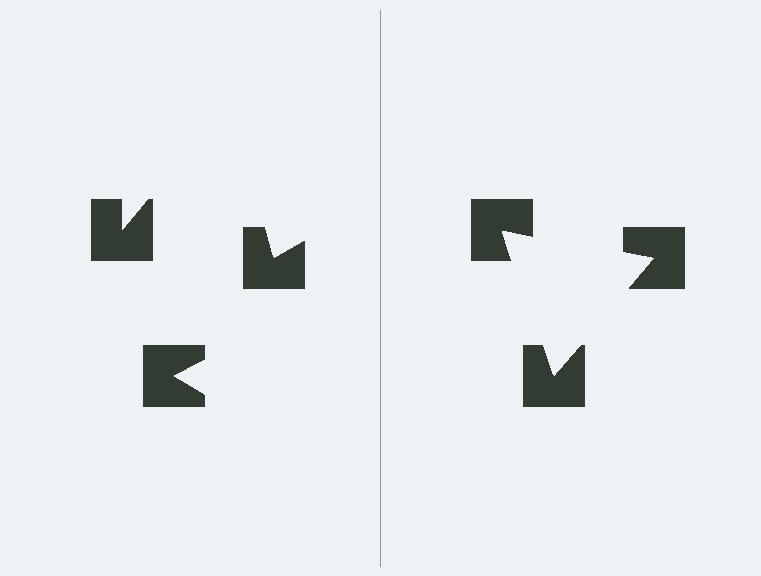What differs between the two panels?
The notched squares are positioned identically on both sides; only the wedge orientations differ. On the right they align to a triangle; on the left they are misaligned.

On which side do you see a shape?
An illusory triangle appears on the right side. On the left side the wedge cuts are rotated, so no coherent shape forms.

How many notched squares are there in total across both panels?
6 — 3 on each side.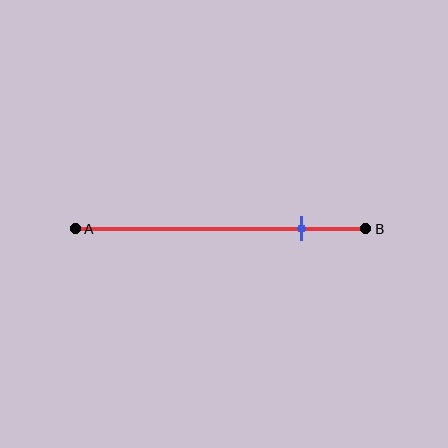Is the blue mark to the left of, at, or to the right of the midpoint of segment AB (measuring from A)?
The blue mark is to the right of the midpoint of segment AB.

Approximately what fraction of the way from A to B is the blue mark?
The blue mark is approximately 80% of the way from A to B.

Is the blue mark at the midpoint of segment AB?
No, the mark is at about 80% from A, not at the 50% midpoint.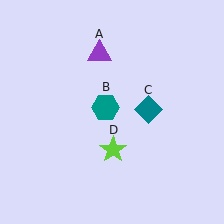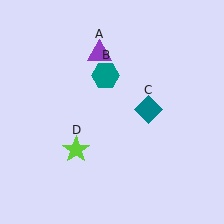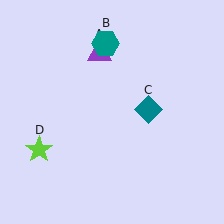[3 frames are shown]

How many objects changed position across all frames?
2 objects changed position: teal hexagon (object B), lime star (object D).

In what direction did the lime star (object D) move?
The lime star (object D) moved left.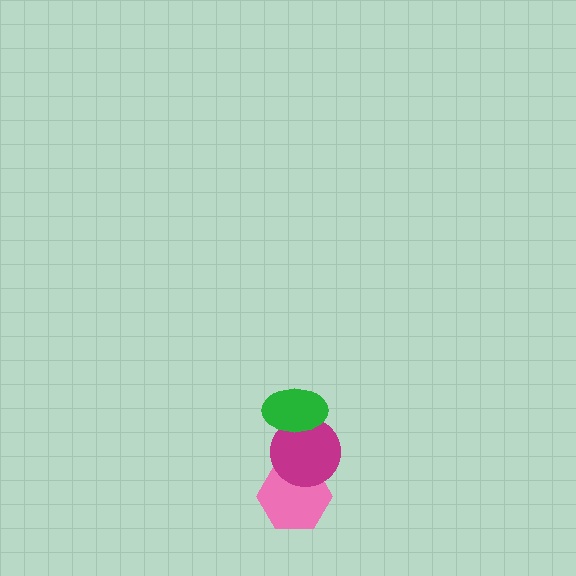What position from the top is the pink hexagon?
The pink hexagon is 3rd from the top.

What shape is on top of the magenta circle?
The green ellipse is on top of the magenta circle.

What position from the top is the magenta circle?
The magenta circle is 2nd from the top.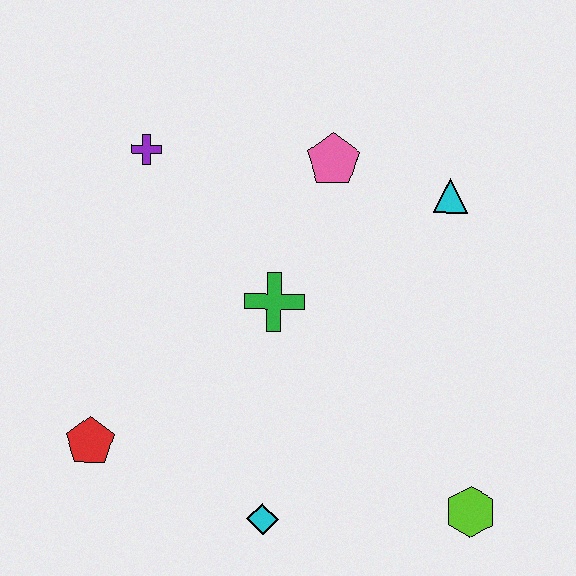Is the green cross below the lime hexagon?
No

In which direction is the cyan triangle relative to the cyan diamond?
The cyan triangle is above the cyan diamond.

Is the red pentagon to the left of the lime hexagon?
Yes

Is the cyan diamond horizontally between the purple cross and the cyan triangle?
Yes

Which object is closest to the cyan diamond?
The red pentagon is closest to the cyan diamond.